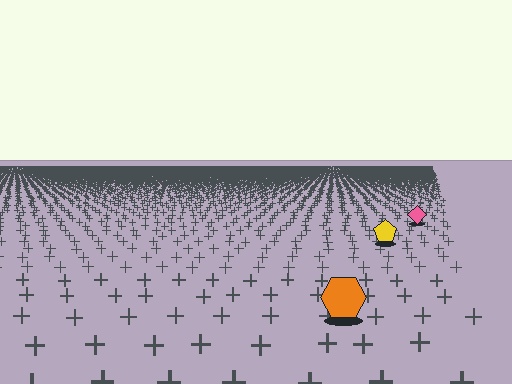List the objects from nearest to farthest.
From nearest to farthest: the orange hexagon, the yellow pentagon, the pink diamond.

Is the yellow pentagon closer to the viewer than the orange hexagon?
No. The orange hexagon is closer — you can tell from the texture gradient: the ground texture is coarser near it.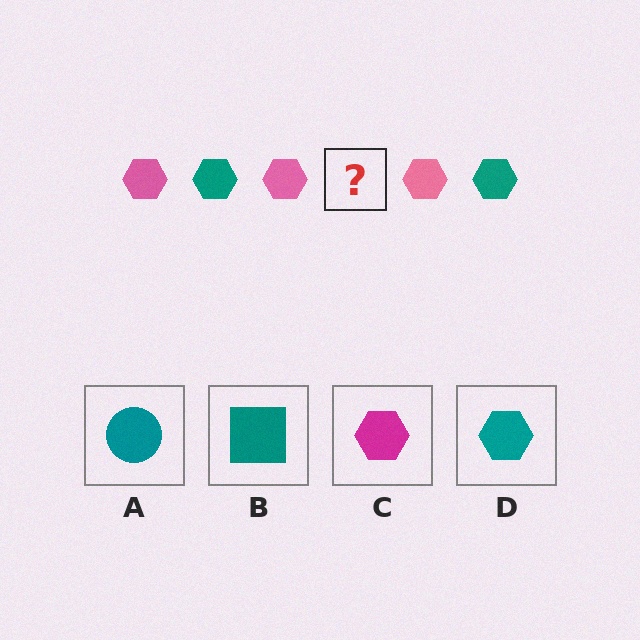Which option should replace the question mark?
Option D.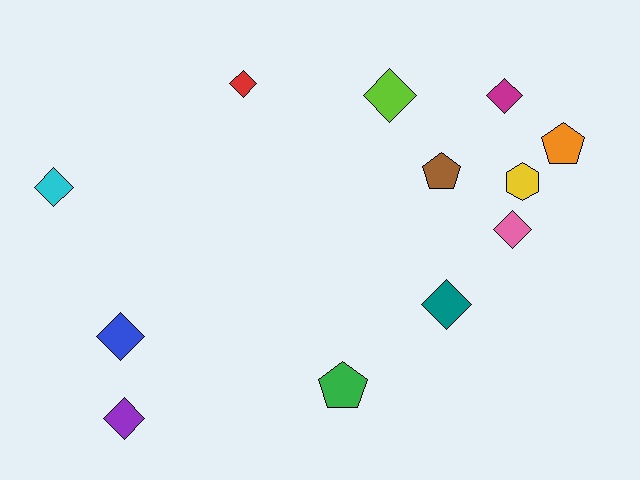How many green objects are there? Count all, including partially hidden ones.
There is 1 green object.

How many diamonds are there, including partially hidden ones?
There are 8 diamonds.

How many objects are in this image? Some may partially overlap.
There are 12 objects.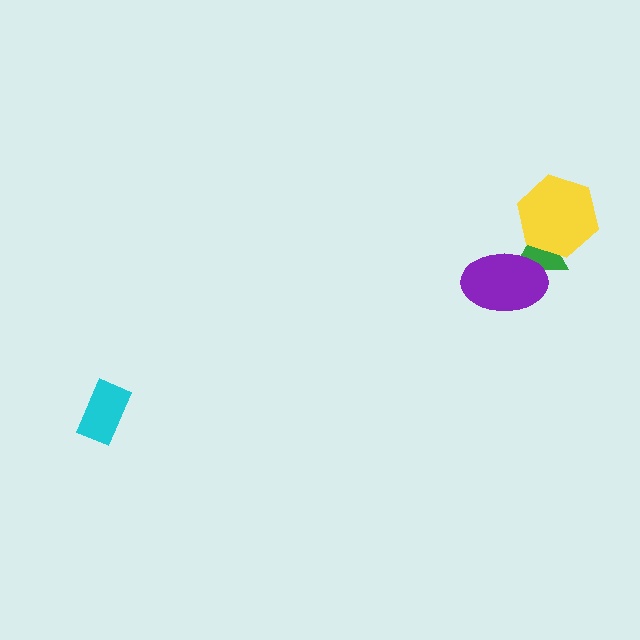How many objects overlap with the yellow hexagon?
1 object overlaps with the yellow hexagon.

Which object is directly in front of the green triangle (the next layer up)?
The yellow hexagon is directly in front of the green triangle.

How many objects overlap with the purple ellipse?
1 object overlaps with the purple ellipse.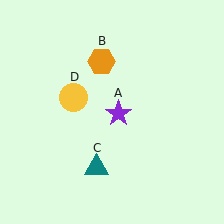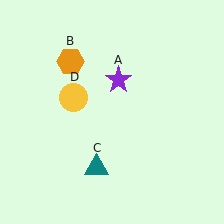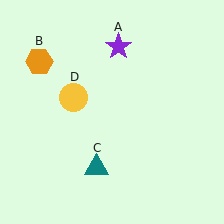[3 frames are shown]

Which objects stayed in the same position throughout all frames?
Teal triangle (object C) and yellow circle (object D) remained stationary.